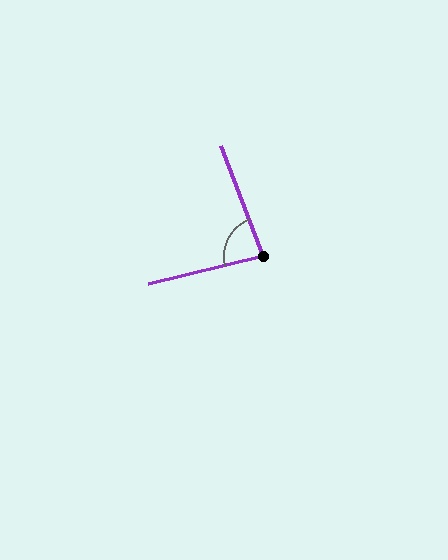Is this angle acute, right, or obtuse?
It is acute.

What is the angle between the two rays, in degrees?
Approximately 83 degrees.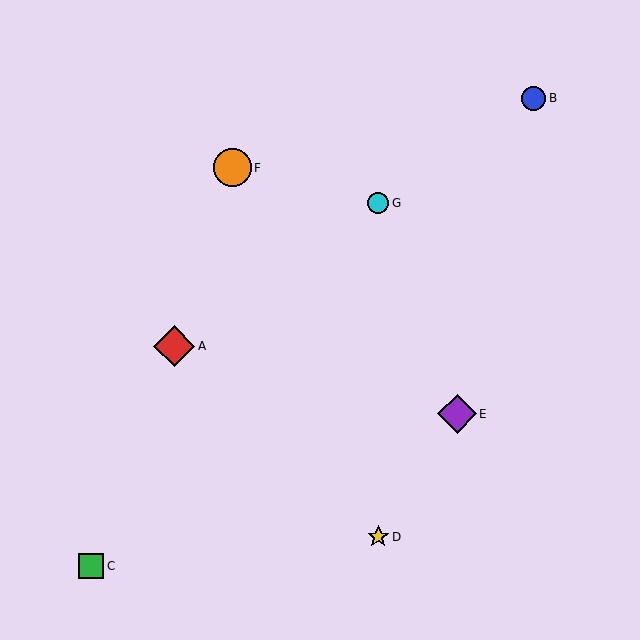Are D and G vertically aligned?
Yes, both are at x≈378.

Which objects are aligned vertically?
Objects D, G are aligned vertically.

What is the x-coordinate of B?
Object B is at x≈534.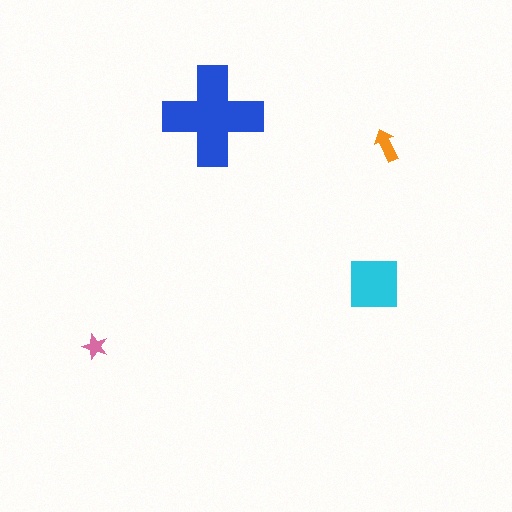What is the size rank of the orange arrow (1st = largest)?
3rd.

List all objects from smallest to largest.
The pink star, the orange arrow, the cyan square, the blue cross.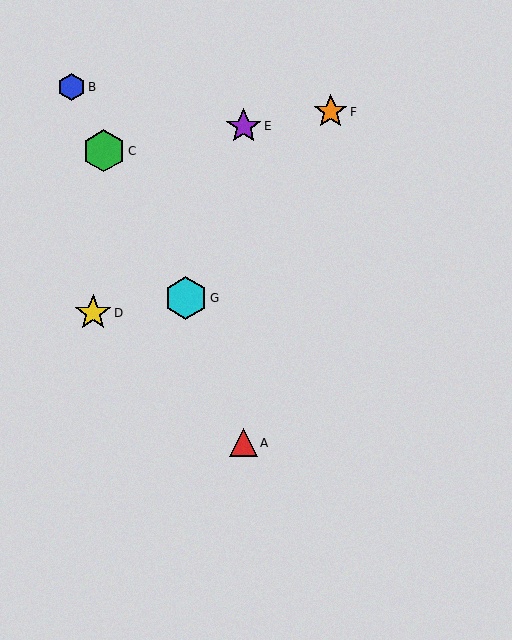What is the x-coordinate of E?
Object E is at x≈244.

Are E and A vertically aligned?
Yes, both are at x≈244.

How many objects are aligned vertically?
2 objects (A, E) are aligned vertically.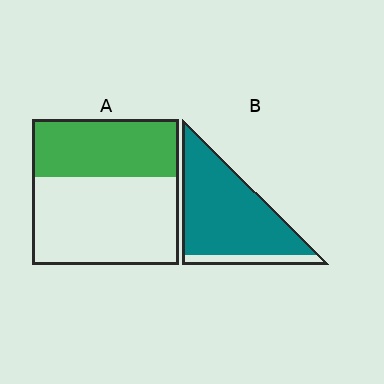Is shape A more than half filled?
No.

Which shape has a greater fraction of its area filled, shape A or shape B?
Shape B.